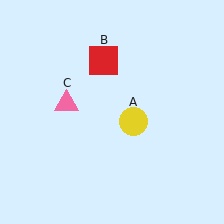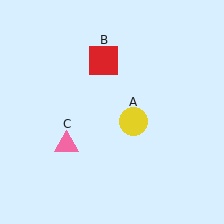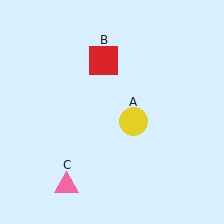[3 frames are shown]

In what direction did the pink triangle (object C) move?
The pink triangle (object C) moved down.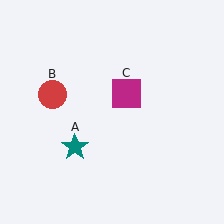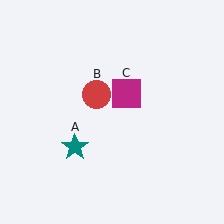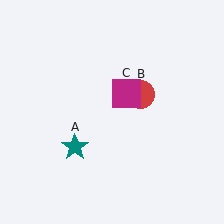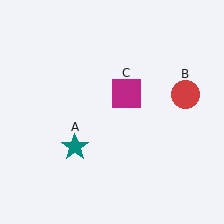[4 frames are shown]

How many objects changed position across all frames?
1 object changed position: red circle (object B).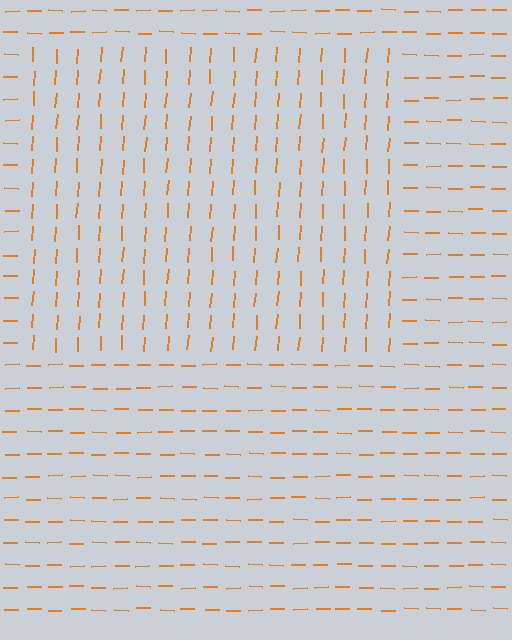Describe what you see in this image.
The image is filled with small orange line segments. A rectangle region in the image has lines oriented differently from the surrounding lines, creating a visible texture boundary.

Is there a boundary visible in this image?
Yes, there is a texture boundary formed by a change in line orientation.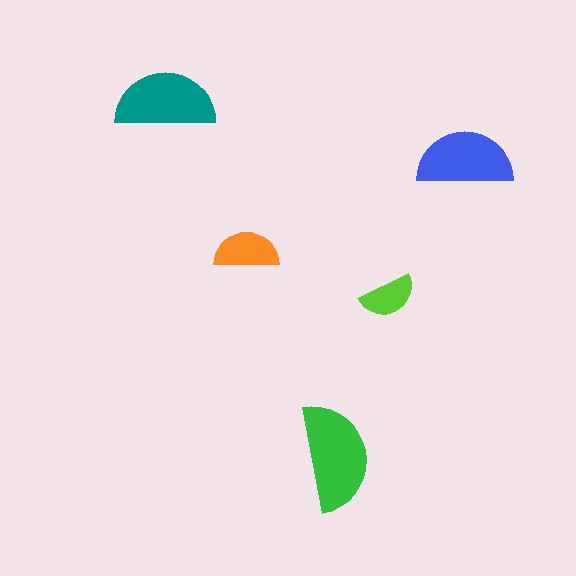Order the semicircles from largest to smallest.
the green one, the teal one, the blue one, the orange one, the lime one.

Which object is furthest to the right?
The blue semicircle is rightmost.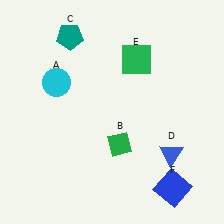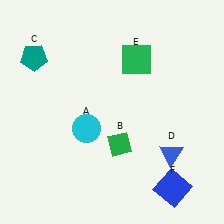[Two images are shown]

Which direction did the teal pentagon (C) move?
The teal pentagon (C) moved left.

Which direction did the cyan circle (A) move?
The cyan circle (A) moved down.